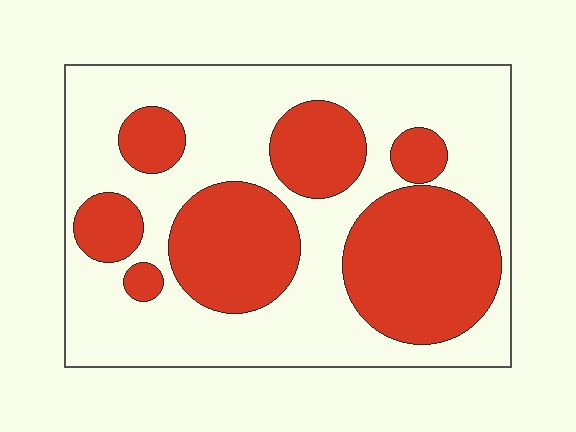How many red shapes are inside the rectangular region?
7.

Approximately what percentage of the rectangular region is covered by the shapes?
Approximately 40%.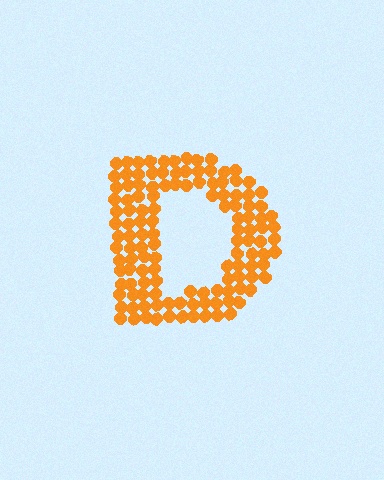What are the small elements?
The small elements are circles.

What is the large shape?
The large shape is the letter D.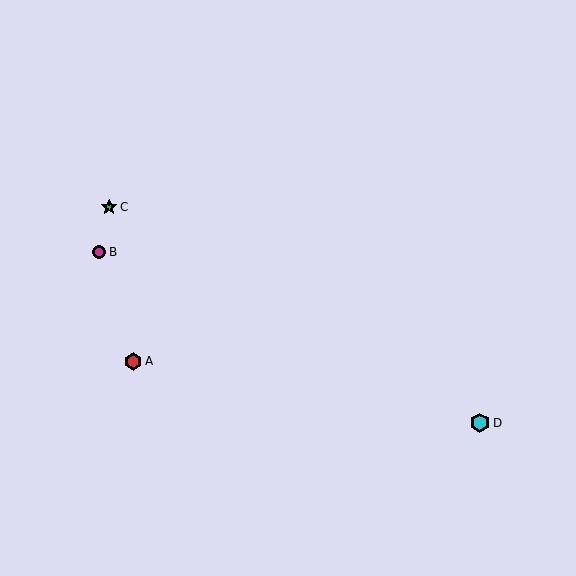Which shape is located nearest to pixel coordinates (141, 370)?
The red hexagon (labeled A) at (133, 361) is nearest to that location.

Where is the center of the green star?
The center of the green star is at (109, 207).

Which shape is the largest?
The cyan hexagon (labeled D) is the largest.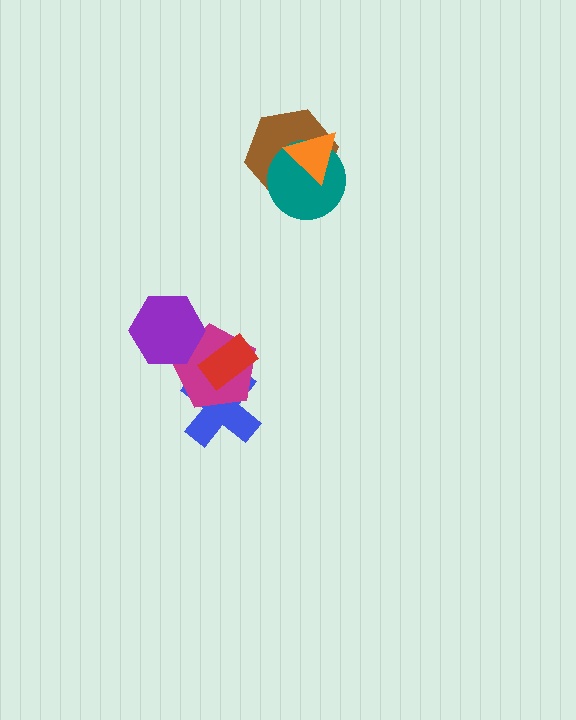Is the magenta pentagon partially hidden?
Yes, it is partially covered by another shape.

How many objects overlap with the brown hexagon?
2 objects overlap with the brown hexagon.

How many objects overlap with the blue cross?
2 objects overlap with the blue cross.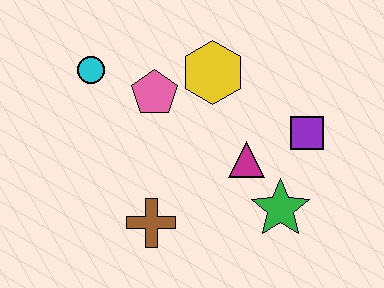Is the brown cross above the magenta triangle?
No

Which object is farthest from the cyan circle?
The green star is farthest from the cyan circle.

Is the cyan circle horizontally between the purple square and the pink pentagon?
No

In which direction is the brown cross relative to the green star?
The brown cross is to the left of the green star.